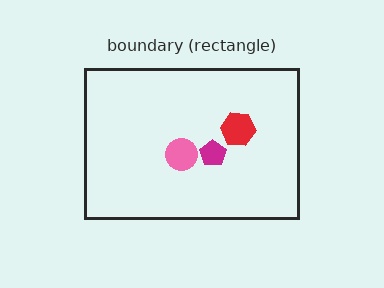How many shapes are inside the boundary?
3 inside, 0 outside.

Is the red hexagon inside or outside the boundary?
Inside.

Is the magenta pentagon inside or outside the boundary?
Inside.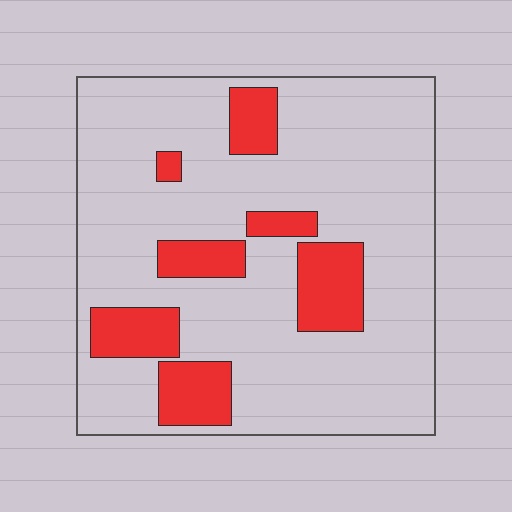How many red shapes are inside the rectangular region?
7.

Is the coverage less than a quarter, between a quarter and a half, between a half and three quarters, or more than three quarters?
Less than a quarter.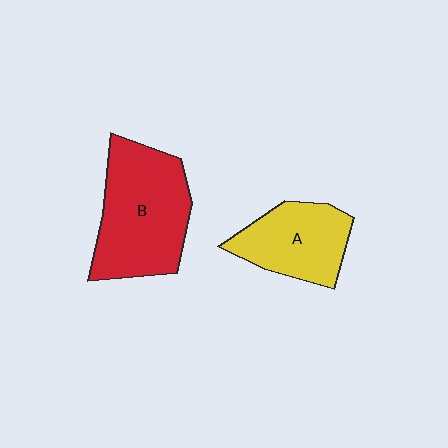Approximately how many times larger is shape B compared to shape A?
Approximately 1.5 times.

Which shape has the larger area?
Shape B (red).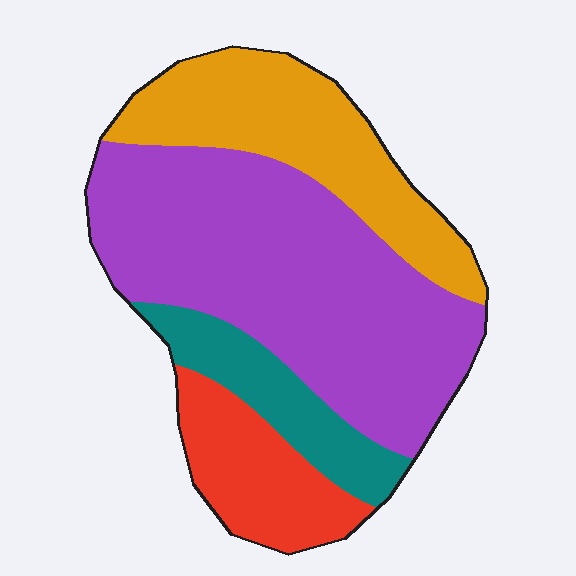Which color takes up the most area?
Purple, at roughly 50%.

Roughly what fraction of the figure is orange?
Orange covers 24% of the figure.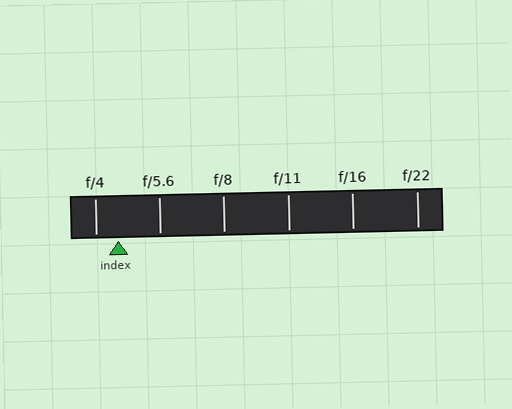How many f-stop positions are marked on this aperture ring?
There are 6 f-stop positions marked.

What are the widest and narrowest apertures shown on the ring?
The widest aperture shown is f/4 and the narrowest is f/22.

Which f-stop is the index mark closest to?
The index mark is closest to f/4.